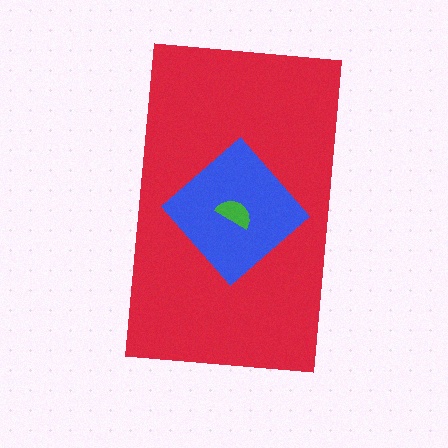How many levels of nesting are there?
3.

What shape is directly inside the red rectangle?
The blue diamond.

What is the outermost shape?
The red rectangle.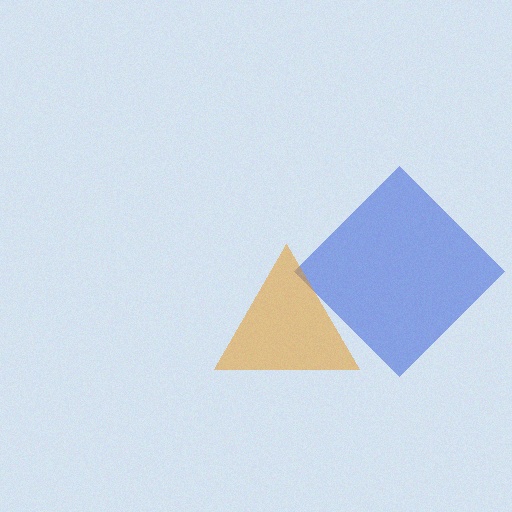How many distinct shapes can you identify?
There are 2 distinct shapes: a blue diamond, an orange triangle.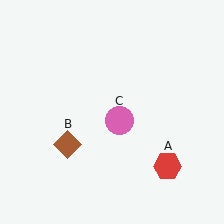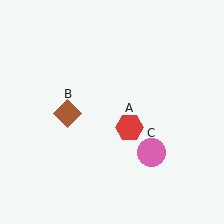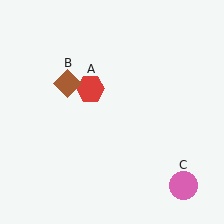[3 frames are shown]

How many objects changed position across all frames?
3 objects changed position: red hexagon (object A), brown diamond (object B), pink circle (object C).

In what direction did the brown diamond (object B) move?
The brown diamond (object B) moved up.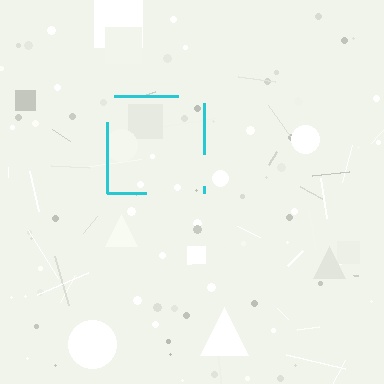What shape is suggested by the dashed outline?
The dashed outline suggests a square.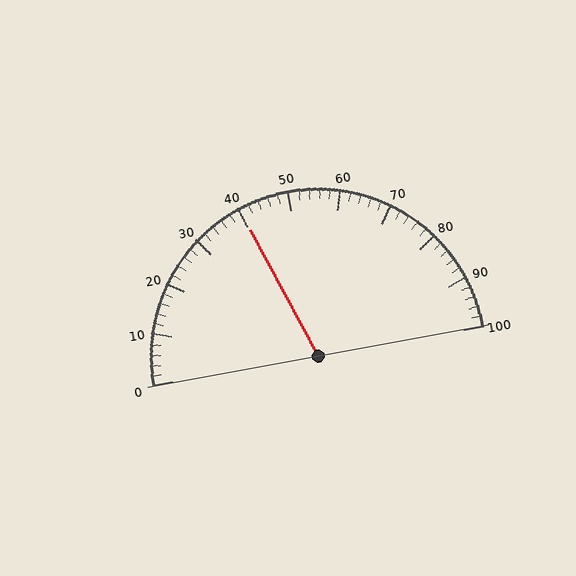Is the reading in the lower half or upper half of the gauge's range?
The reading is in the lower half of the range (0 to 100).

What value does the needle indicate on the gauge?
The needle indicates approximately 40.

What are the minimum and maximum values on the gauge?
The gauge ranges from 0 to 100.